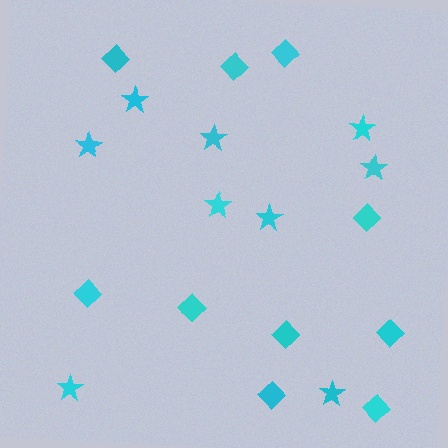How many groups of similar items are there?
There are 2 groups: one group of diamonds (10) and one group of stars (9).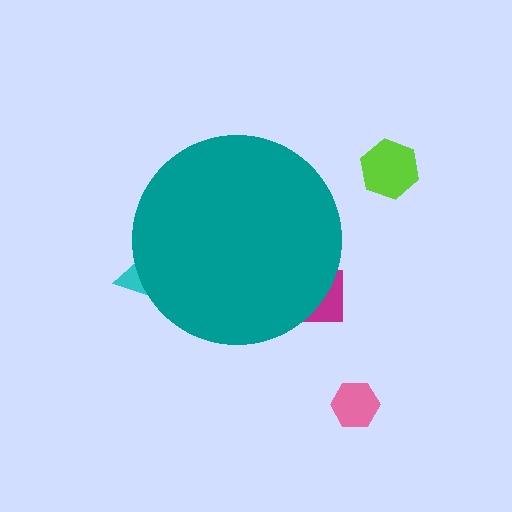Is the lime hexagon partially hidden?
No, the lime hexagon is fully visible.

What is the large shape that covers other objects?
A teal circle.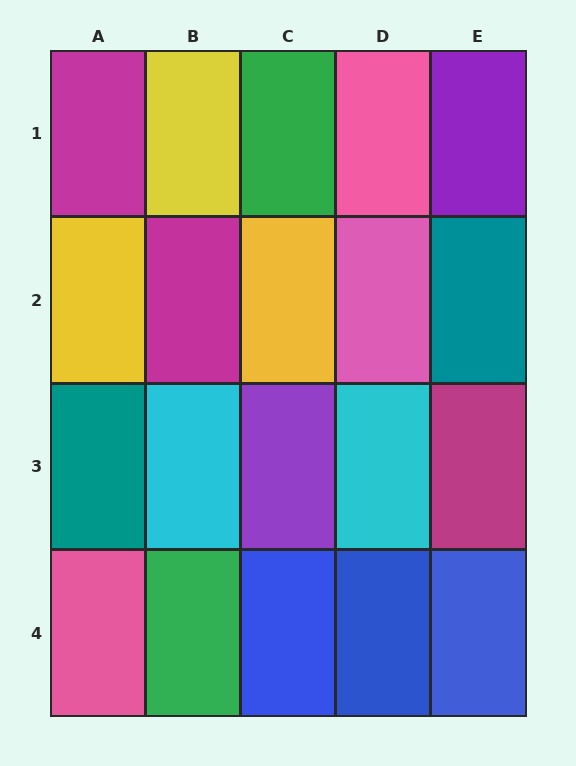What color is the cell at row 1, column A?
Magenta.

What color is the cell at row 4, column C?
Blue.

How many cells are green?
2 cells are green.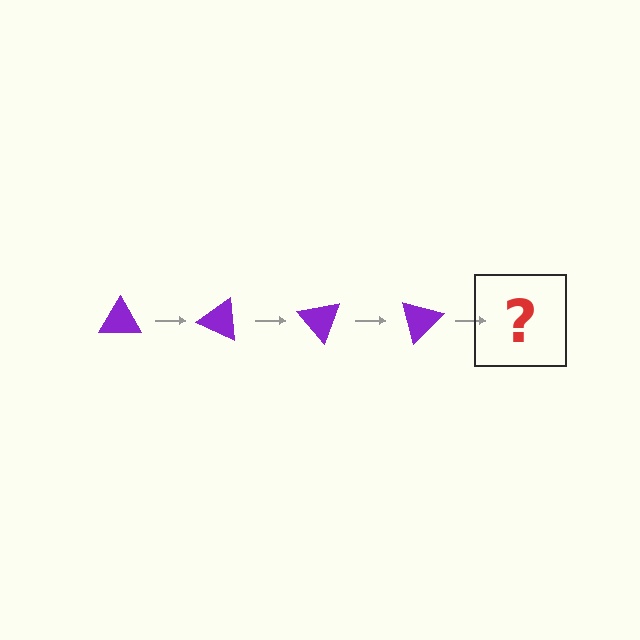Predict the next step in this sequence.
The next step is a purple triangle rotated 100 degrees.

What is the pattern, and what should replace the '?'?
The pattern is that the triangle rotates 25 degrees each step. The '?' should be a purple triangle rotated 100 degrees.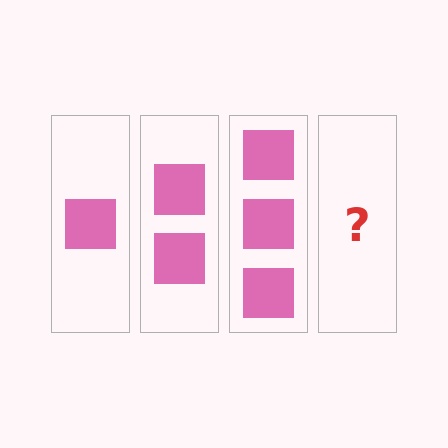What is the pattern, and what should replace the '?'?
The pattern is that each step adds one more square. The '?' should be 4 squares.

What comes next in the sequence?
The next element should be 4 squares.